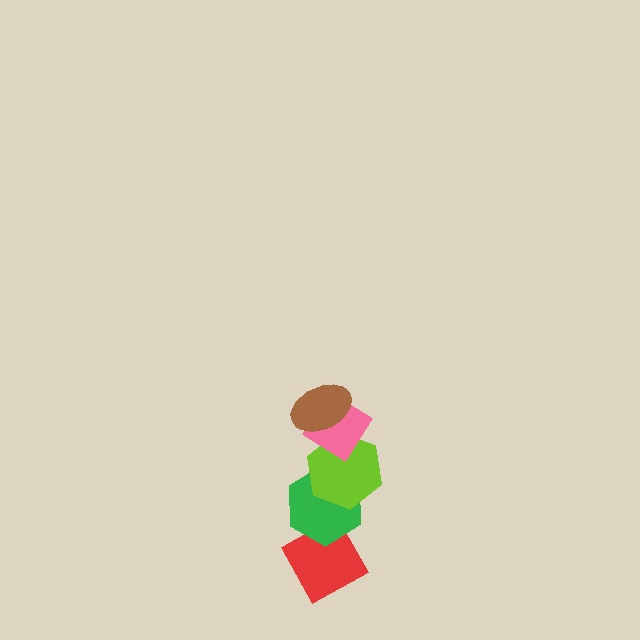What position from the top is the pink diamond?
The pink diamond is 2nd from the top.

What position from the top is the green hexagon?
The green hexagon is 4th from the top.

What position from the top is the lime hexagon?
The lime hexagon is 3rd from the top.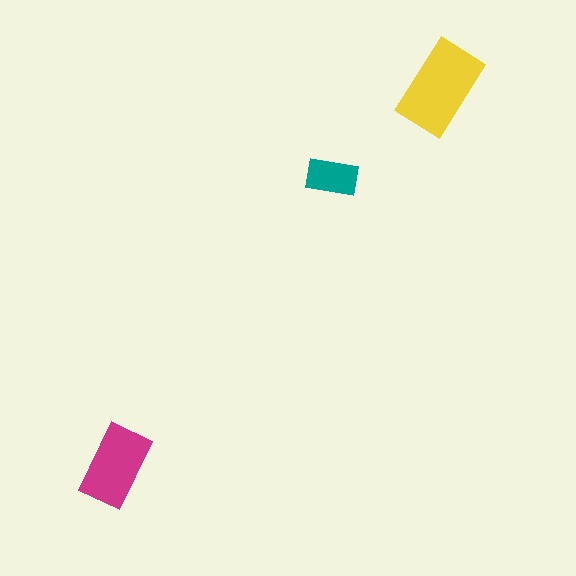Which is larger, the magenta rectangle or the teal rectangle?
The magenta one.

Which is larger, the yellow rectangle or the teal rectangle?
The yellow one.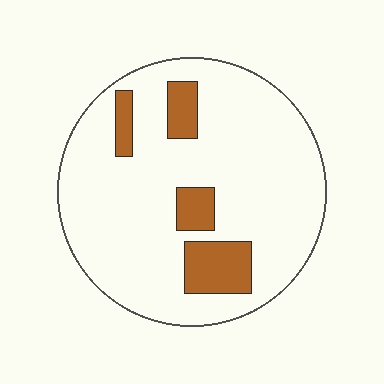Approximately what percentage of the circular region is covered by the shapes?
Approximately 15%.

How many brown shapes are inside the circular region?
4.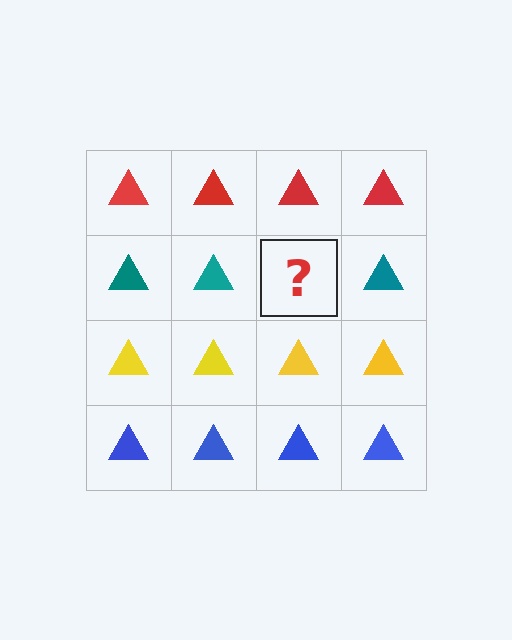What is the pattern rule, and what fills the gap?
The rule is that each row has a consistent color. The gap should be filled with a teal triangle.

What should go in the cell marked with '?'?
The missing cell should contain a teal triangle.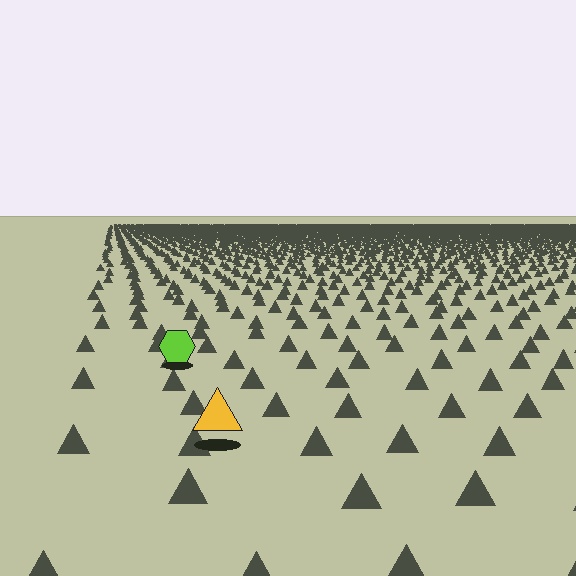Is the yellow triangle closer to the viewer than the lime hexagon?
Yes. The yellow triangle is closer — you can tell from the texture gradient: the ground texture is coarser near it.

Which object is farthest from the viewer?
The lime hexagon is farthest from the viewer. It appears smaller and the ground texture around it is denser.